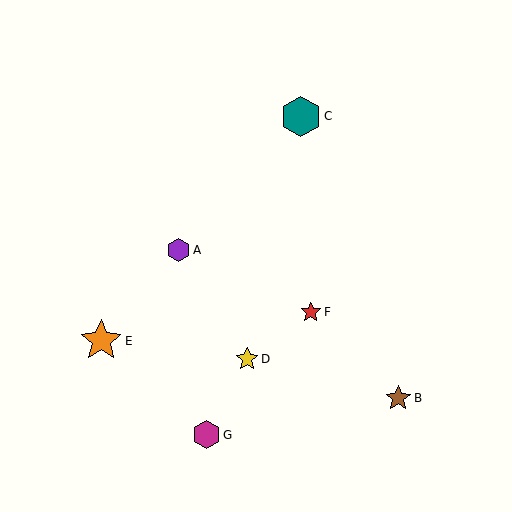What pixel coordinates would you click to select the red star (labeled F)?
Click at (311, 312) to select the red star F.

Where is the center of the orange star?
The center of the orange star is at (101, 341).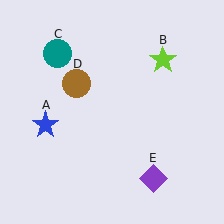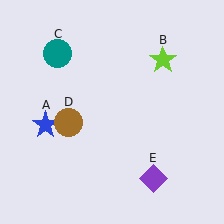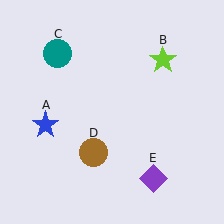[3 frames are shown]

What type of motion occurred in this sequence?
The brown circle (object D) rotated counterclockwise around the center of the scene.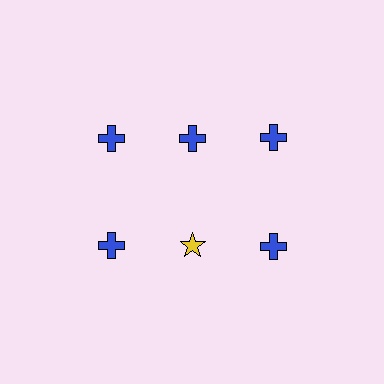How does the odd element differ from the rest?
It differs in both color (yellow instead of blue) and shape (star instead of cross).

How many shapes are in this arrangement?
There are 6 shapes arranged in a grid pattern.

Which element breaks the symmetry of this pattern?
The yellow star in the second row, second from left column breaks the symmetry. All other shapes are blue crosses.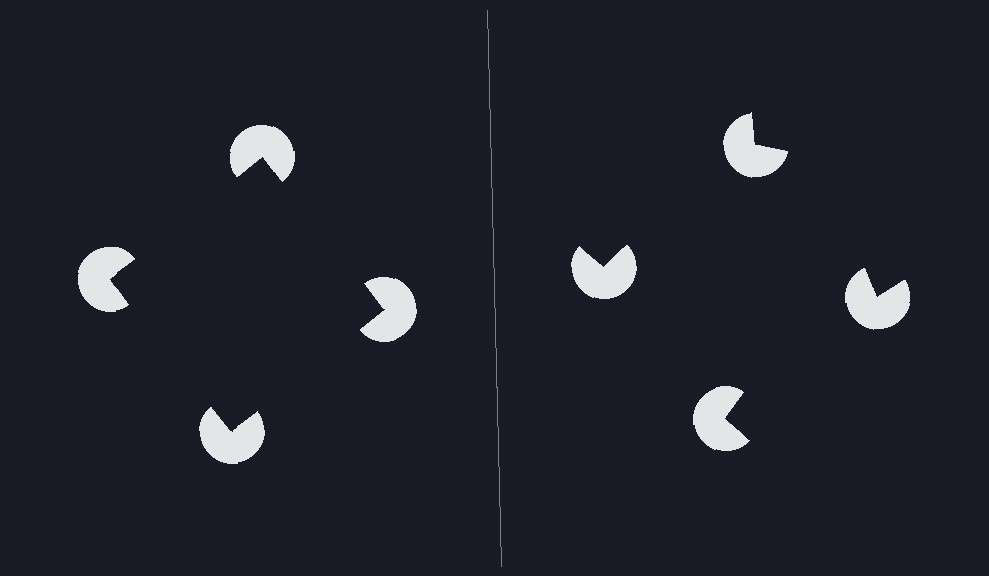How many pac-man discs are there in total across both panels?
8 — 4 on each side.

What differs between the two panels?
The pac-man discs are positioned identically on both sides; only the wedge orientations differ. On the left they align to a square; on the right they are misaligned.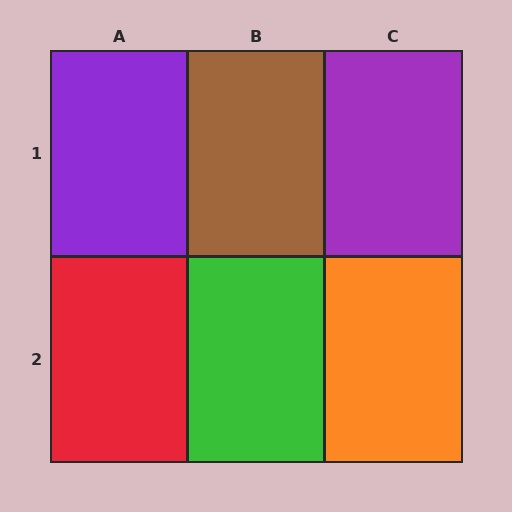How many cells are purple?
2 cells are purple.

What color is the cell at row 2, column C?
Orange.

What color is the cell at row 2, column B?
Green.